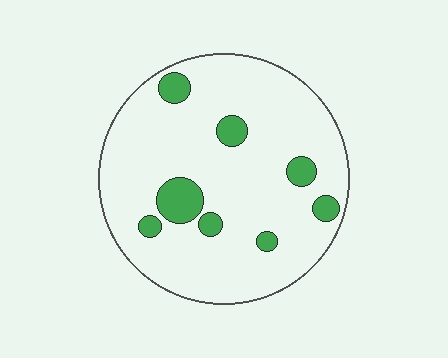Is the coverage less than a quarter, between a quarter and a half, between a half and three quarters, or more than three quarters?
Less than a quarter.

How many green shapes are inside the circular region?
8.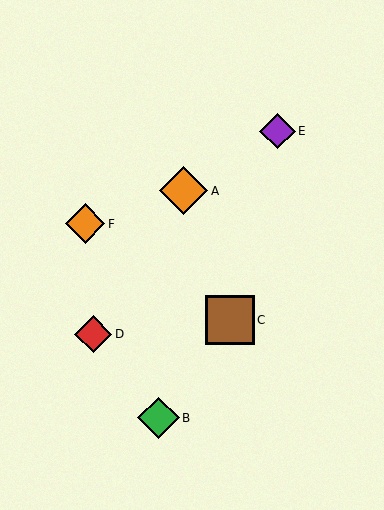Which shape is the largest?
The brown square (labeled C) is the largest.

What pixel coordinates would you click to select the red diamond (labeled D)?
Click at (93, 334) to select the red diamond D.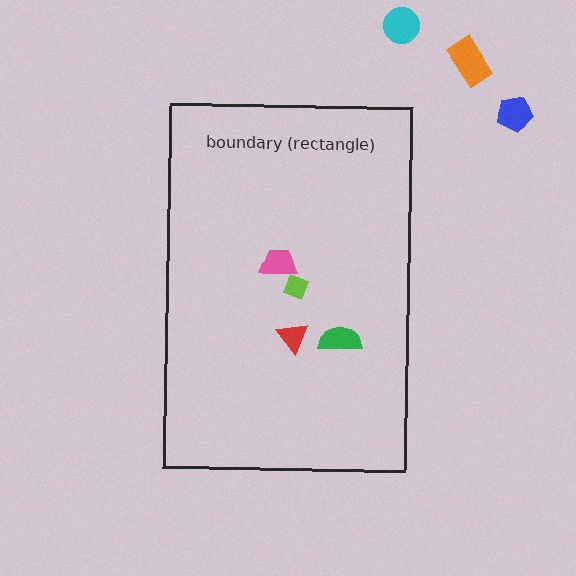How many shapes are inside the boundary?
4 inside, 3 outside.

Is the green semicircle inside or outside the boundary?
Inside.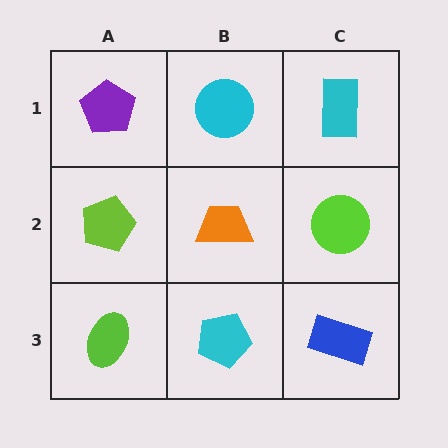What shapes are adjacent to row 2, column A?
A purple pentagon (row 1, column A), a lime ellipse (row 3, column A), an orange trapezoid (row 2, column B).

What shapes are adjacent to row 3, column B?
An orange trapezoid (row 2, column B), a lime ellipse (row 3, column A), a blue rectangle (row 3, column C).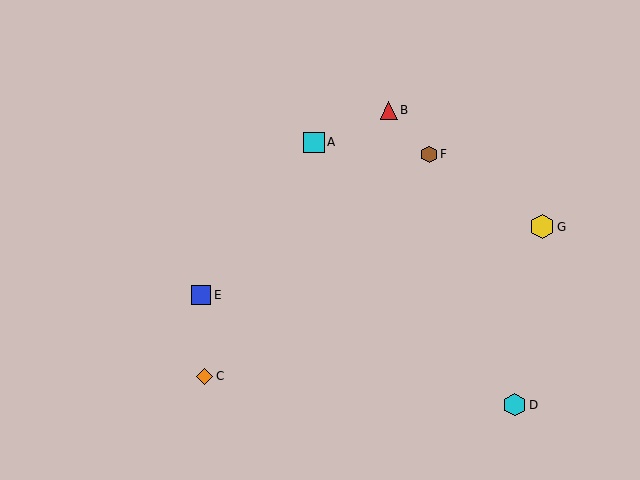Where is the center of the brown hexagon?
The center of the brown hexagon is at (429, 154).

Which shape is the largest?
The yellow hexagon (labeled G) is the largest.